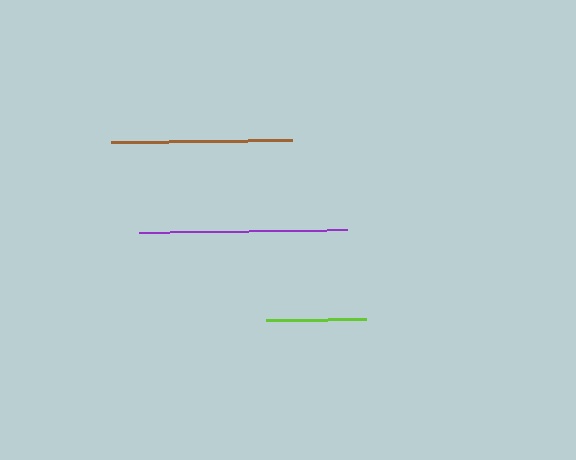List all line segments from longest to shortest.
From longest to shortest: purple, brown, lime.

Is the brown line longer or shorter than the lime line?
The brown line is longer than the lime line.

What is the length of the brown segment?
The brown segment is approximately 180 pixels long.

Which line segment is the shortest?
The lime line is the shortest at approximately 100 pixels.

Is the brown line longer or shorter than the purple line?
The purple line is longer than the brown line.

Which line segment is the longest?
The purple line is the longest at approximately 208 pixels.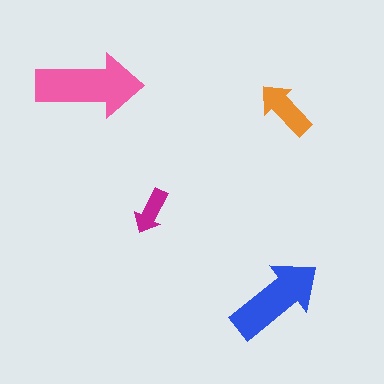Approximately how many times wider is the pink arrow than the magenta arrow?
About 2.5 times wider.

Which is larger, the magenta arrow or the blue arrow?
The blue one.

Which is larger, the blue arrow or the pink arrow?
The pink one.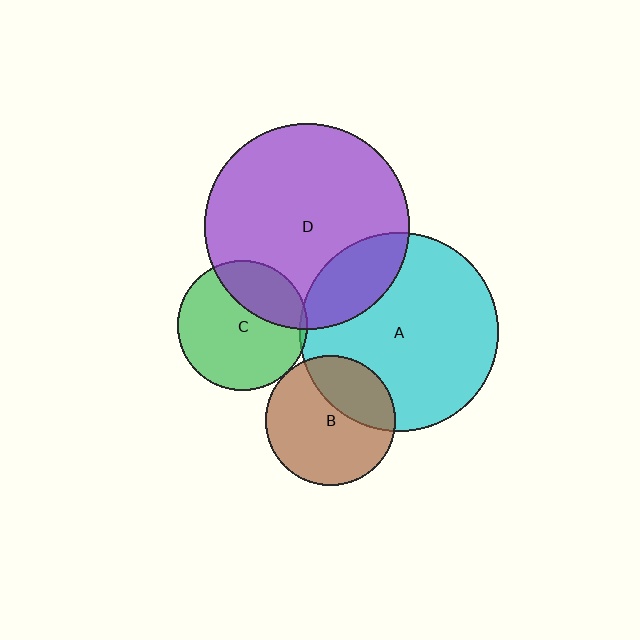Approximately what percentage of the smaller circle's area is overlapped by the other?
Approximately 30%.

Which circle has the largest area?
Circle D (purple).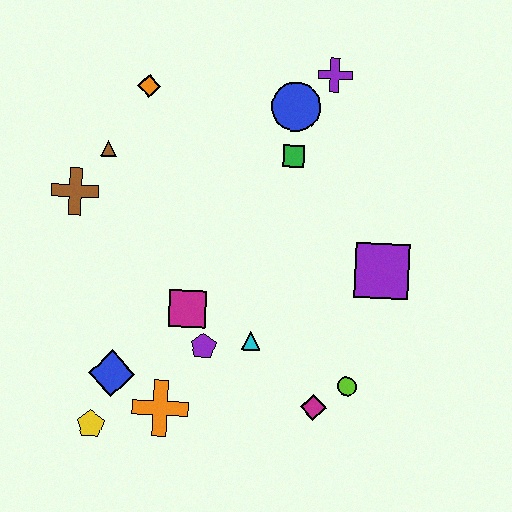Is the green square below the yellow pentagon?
No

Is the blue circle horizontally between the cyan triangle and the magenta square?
No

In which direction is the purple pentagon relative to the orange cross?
The purple pentagon is above the orange cross.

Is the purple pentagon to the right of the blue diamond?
Yes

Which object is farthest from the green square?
The yellow pentagon is farthest from the green square.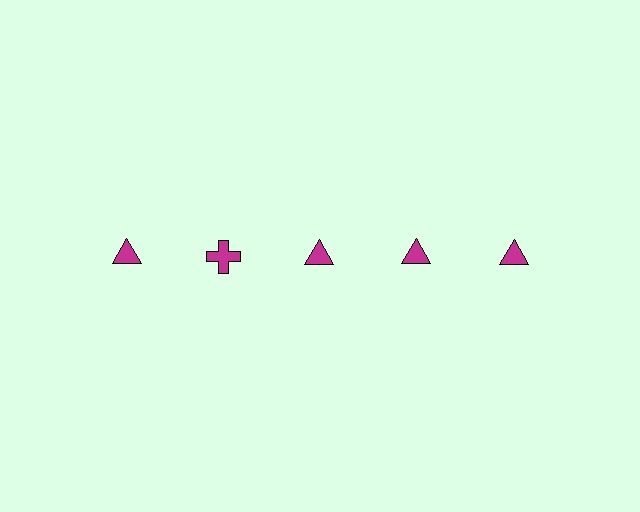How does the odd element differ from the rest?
It has a different shape: cross instead of triangle.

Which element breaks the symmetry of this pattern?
The magenta cross in the top row, second from left column breaks the symmetry. All other shapes are magenta triangles.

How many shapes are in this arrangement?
There are 5 shapes arranged in a grid pattern.